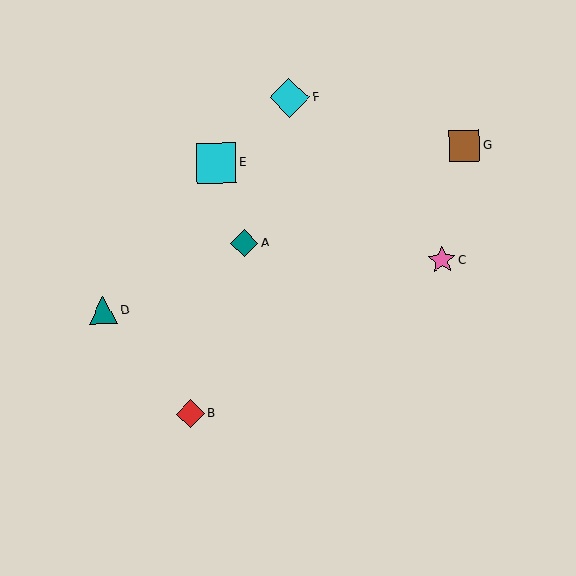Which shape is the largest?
The cyan square (labeled E) is the largest.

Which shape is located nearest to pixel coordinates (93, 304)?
The teal triangle (labeled D) at (103, 310) is nearest to that location.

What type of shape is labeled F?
Shape F is a cyan diamond.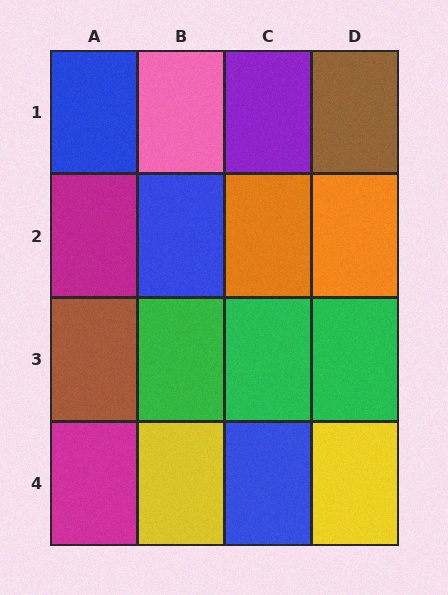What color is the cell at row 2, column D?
Orange.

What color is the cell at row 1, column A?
Blue.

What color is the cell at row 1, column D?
Brown.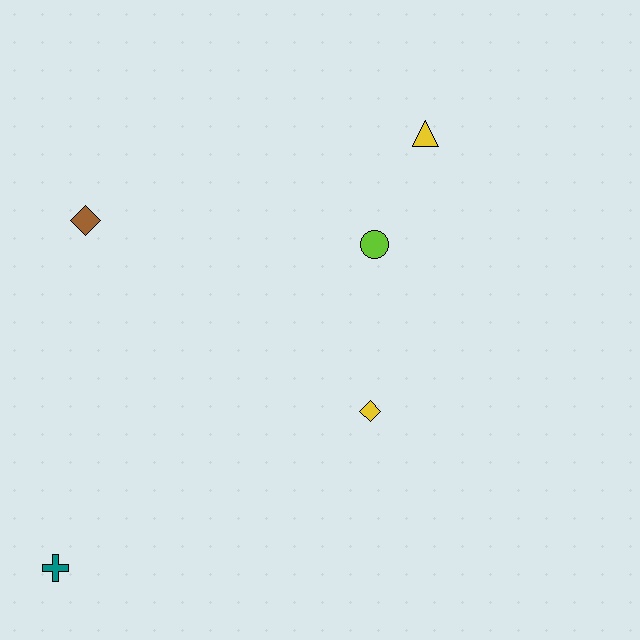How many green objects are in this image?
There are no green objects.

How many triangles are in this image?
There is 1 triangle.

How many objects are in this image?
There are 5 objects.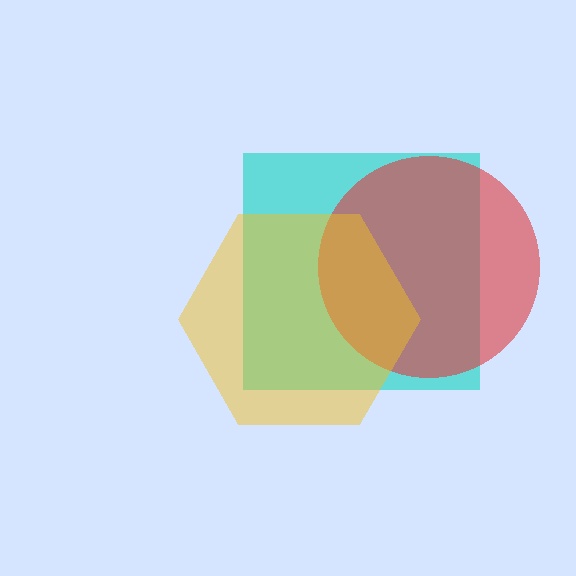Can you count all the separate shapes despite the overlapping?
Yes, there are 3 separate shapes.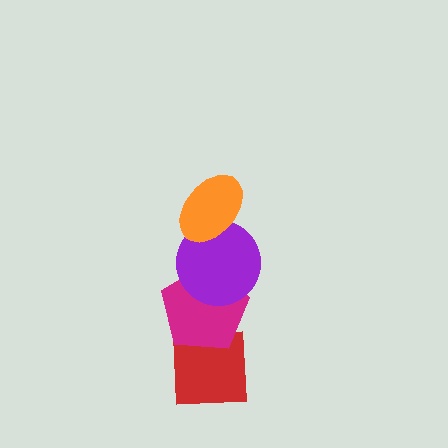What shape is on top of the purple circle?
The orange ellipse is on top of the purple circle.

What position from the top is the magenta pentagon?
The magenta pentagon is 3rd from the top.